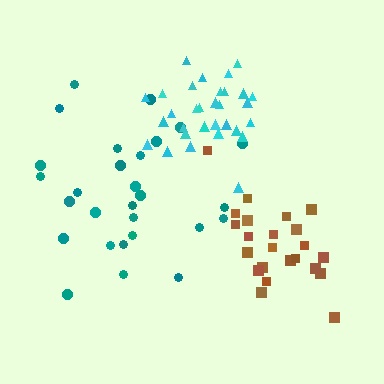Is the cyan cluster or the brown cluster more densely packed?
Cyan.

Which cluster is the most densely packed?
Cyan.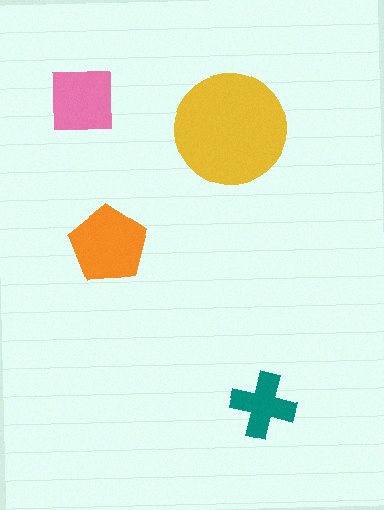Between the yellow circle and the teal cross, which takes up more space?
The yellow circle.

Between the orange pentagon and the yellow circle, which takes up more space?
The yellow circle.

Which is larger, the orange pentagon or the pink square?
The orange pentagon.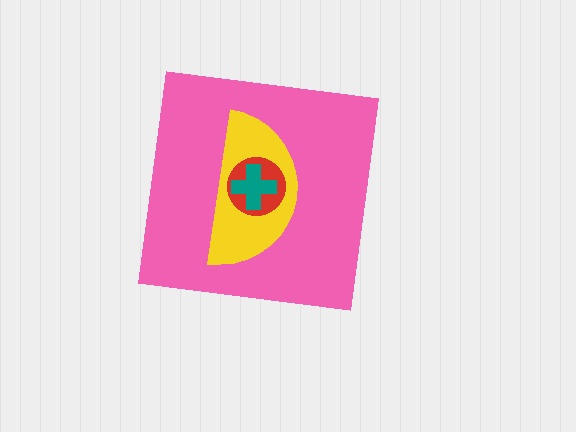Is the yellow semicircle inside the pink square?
Yes.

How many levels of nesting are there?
4.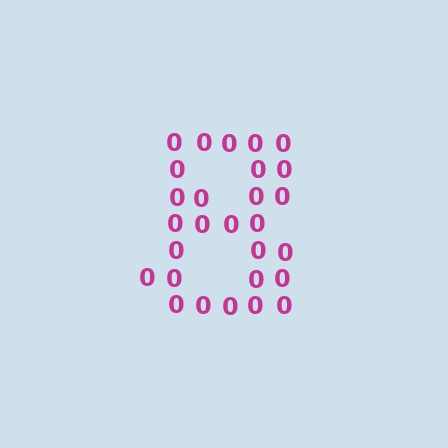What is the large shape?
The large shape is the digit 8.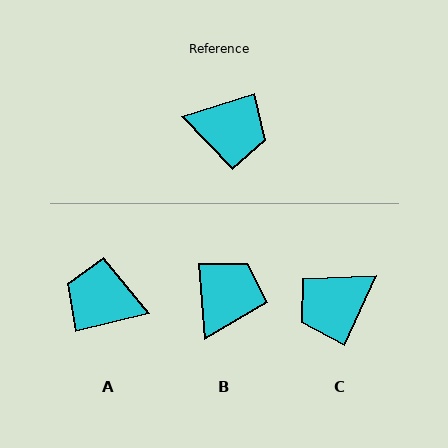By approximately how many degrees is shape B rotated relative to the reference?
Approximately 76 degrees counter-clockwise.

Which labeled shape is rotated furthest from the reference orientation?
A, about 176 degrees away.